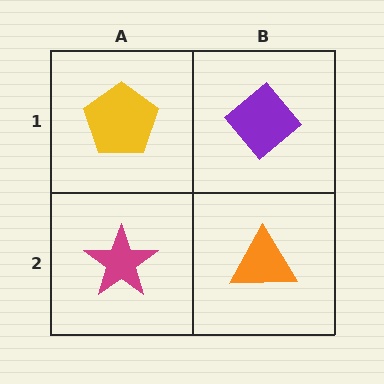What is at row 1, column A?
A yellow pentagon.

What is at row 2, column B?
An orange triangle.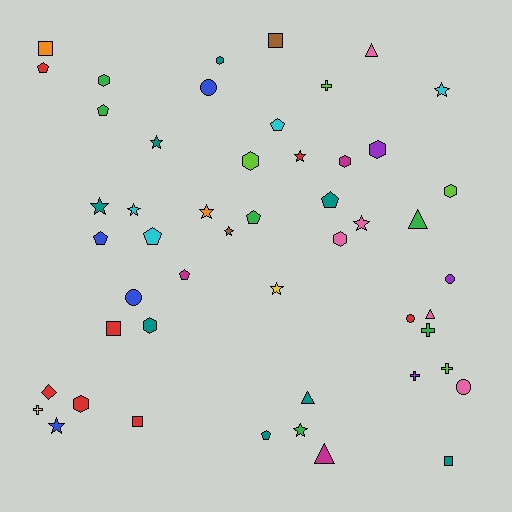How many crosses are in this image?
There are 5 crosses.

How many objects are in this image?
There are 50 objects.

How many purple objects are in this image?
There are 3 purple objects.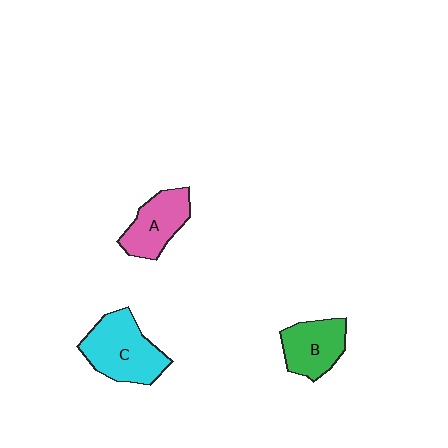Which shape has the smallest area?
Shape B (green).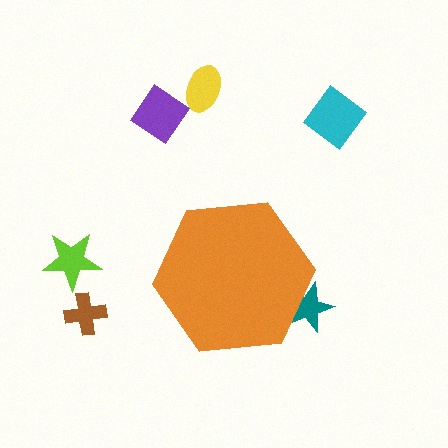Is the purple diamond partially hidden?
No, the purple diamond is fully visible.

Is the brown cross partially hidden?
No, the brown cross is fully visible.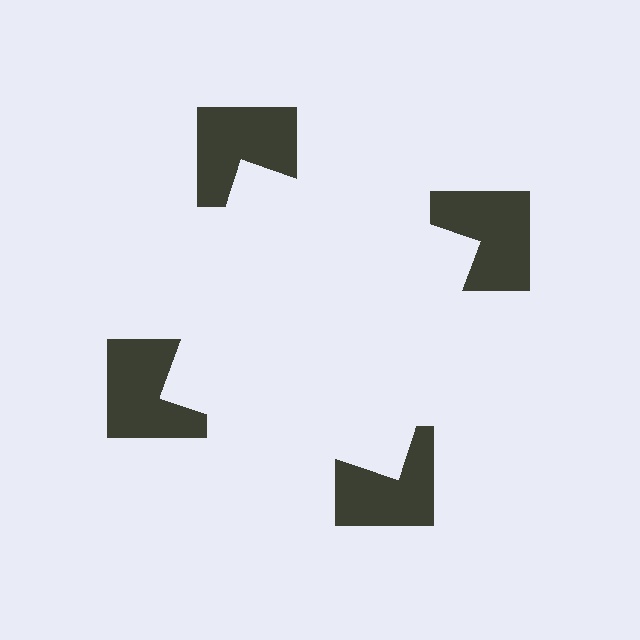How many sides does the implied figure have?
4 sides.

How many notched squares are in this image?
There are 4 — one at each vertex of the illusory square.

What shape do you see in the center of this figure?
An illusory square — its edges are inferred from the aligned wedge cuts in the notched squares, not physically drawn.